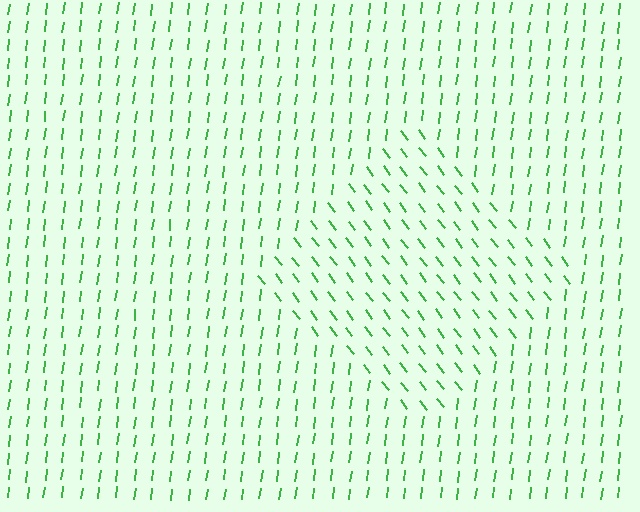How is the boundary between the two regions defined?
The boundary is defined purely by a change in line orientation (approximately 45 degrees difference). All lines are the same color and thickness.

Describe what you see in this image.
The image is filled with small green line segments. A diamond region in the image has lines oriented differently from the surrounding lines, creating a visible texture boundary.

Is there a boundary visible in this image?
Yes, there is a texture boundary formed by a change in line orientation.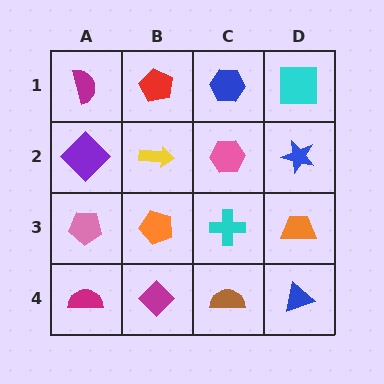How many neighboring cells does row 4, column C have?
3.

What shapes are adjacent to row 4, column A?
A pink pentagon (row 3, column A), a magenta diamond (row 4, column B).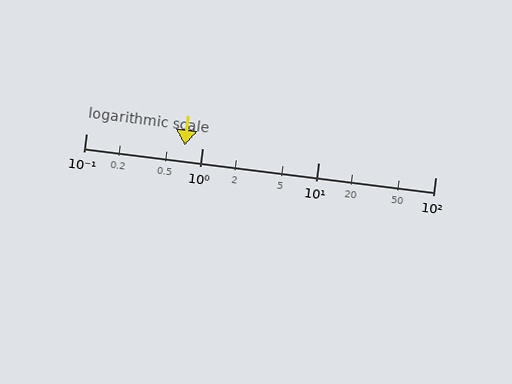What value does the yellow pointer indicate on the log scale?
The pointer indicates approximately 0.71.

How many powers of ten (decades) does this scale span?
The scale spans 3 decades, from 0.1 to 100.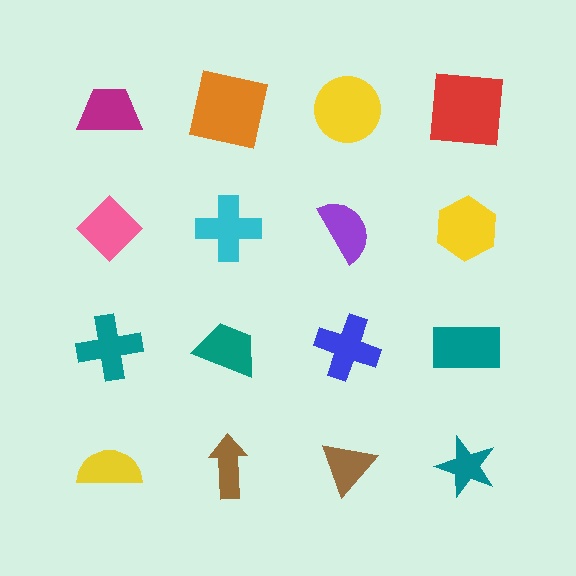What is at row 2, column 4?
A yellow hexagon.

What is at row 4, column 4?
A teal star.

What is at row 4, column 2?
A brown arrow.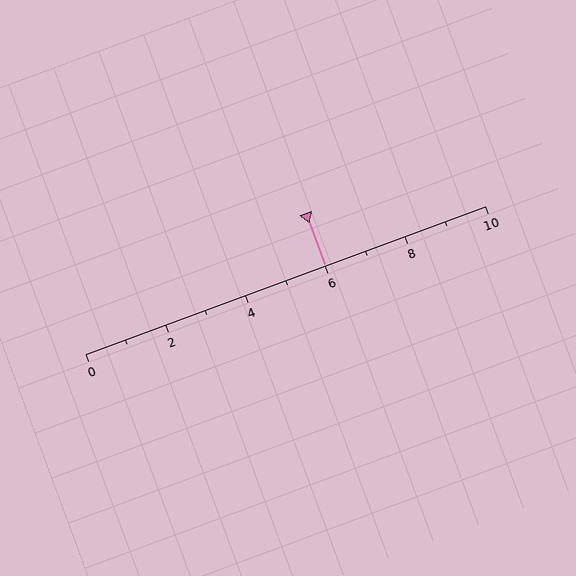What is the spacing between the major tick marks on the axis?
The major ticks are spaced 2 apart.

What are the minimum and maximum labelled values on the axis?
The axis runs from 0 to 10.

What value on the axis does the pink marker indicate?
The marker indicates approximately 6.